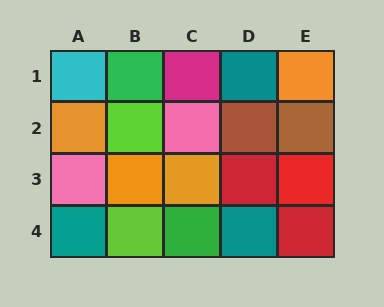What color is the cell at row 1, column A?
Cyan.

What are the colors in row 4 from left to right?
Teal, lime, green, teal, red.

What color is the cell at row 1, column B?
Green.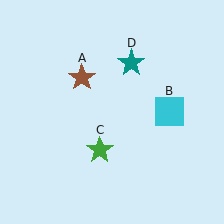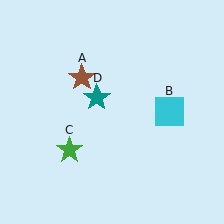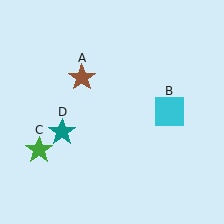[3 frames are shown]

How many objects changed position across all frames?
2 objects changed position: green star (object C), teal star (object D).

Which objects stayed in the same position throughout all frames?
Brown star (object A) and cyan square (object B) remained stationary.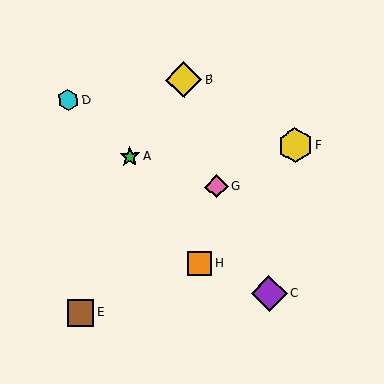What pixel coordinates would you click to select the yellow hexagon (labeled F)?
Click at (295, 145) to select the yellow hexagon F.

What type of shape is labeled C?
Shape C is a purple diamond.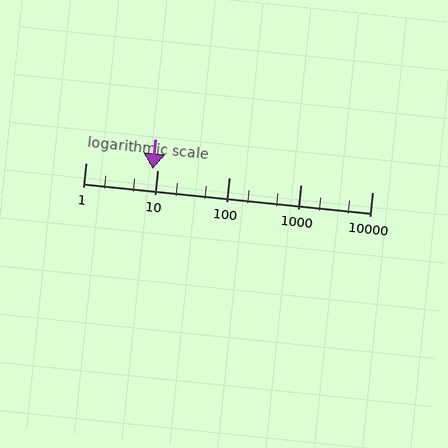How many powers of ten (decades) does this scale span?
The scale spans 4 decades, from 1 to 10000.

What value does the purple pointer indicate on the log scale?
The pointer indicates approximately 8.7.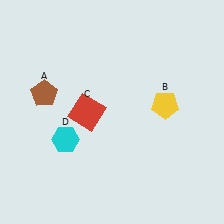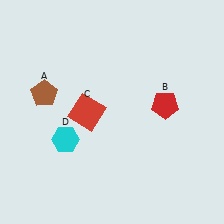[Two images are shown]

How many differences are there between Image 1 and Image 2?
There is 1 difference between the two images.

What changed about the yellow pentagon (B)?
In Image 1, B is yellow. In Image 2, it changed to red.